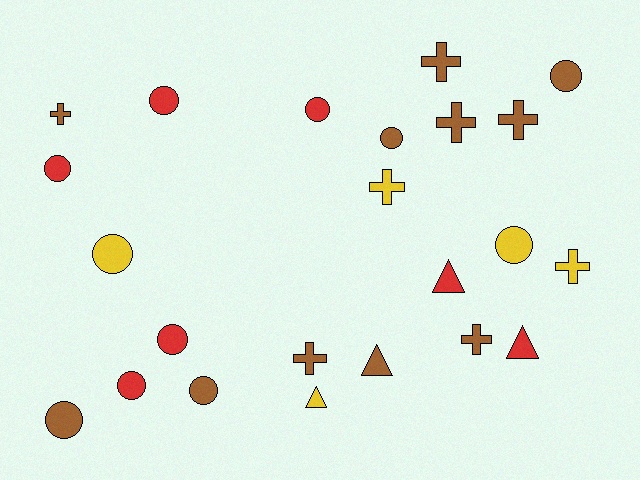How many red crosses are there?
There are no red crosses.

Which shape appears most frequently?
Circle, with 11 objects.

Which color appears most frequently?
Brown, with 11 objects.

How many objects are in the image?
There are 23 objects.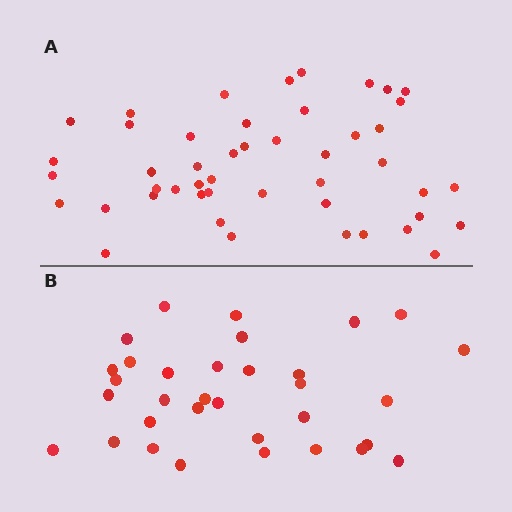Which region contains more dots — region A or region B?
Region A (the top region) has more dots.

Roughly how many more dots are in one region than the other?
Region A has approximately 15 more dots than region B.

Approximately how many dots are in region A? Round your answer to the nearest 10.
About 50 dots. (The exact count is 47, which rounds to 50.)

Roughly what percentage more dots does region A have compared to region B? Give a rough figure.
About 40% more.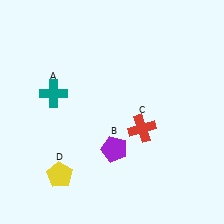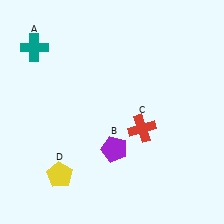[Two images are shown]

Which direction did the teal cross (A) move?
The teal cross (A) moved up.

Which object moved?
The teal cross (A) moved up.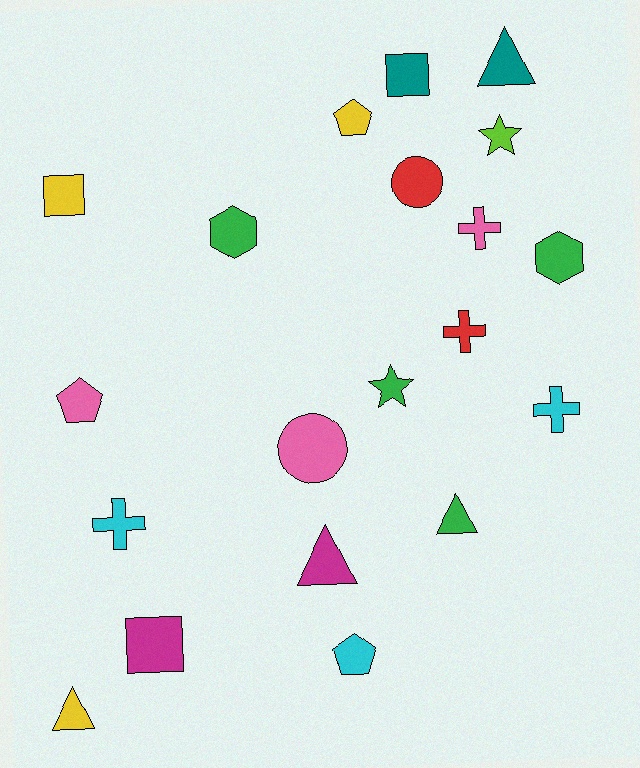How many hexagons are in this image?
There are 2 hexagons.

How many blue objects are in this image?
There are no blue objects.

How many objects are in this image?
There are 20 objects.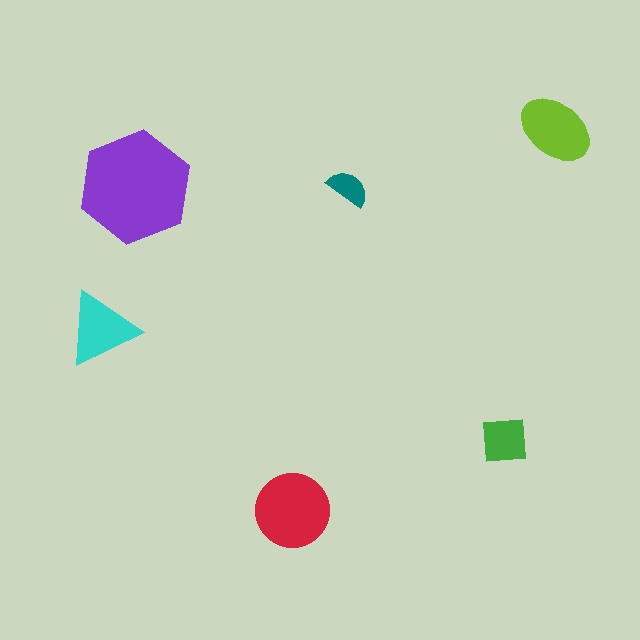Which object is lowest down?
The red circle is bottommost.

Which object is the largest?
The purple hexagon.